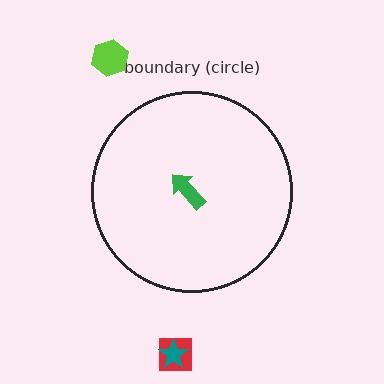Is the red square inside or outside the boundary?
Outside.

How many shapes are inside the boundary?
1 inside, 3 outside.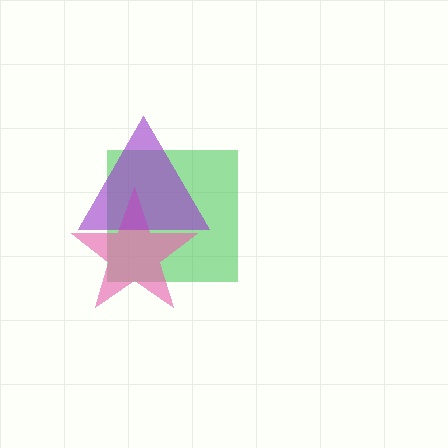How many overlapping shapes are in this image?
There are 3 overlapping shapes in the image.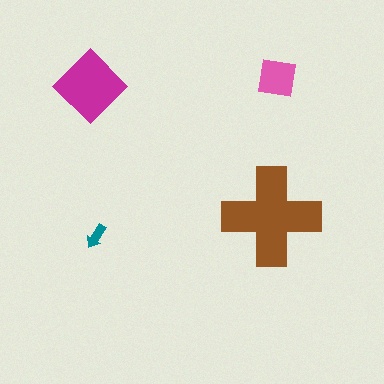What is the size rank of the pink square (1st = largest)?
3rd.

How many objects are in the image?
There are 4 objects in the image.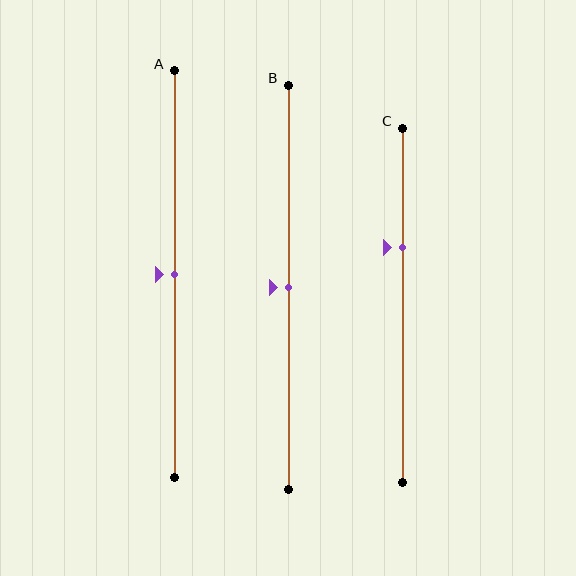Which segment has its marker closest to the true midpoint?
Segment A has its marker closest to the true midpoint.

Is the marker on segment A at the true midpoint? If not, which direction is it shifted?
Yes, the marker on segment A is at the true midpoint.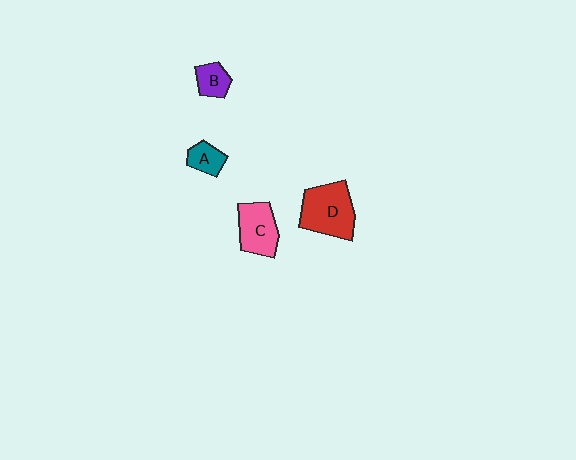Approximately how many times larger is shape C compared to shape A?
Approximately 1.9 times.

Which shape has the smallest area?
Shape A (teal).